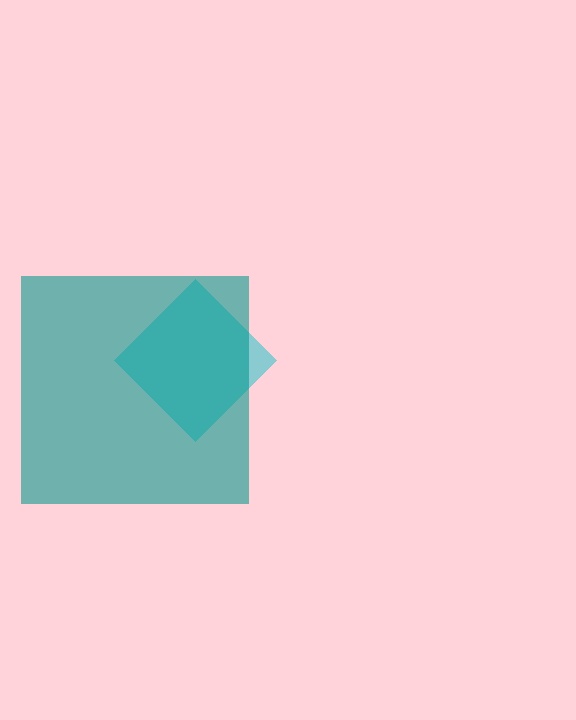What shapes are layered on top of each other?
The layered shapes are: a cyan diamond, a teal square.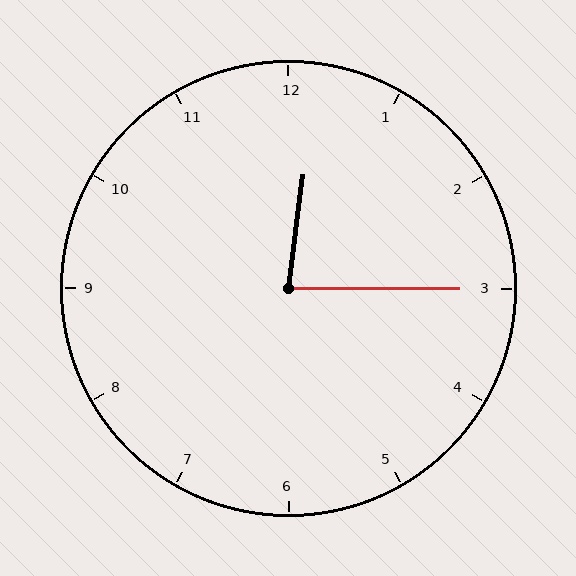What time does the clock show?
12:15.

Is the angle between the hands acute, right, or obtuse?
It is acute.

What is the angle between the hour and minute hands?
Approximately 82 degrees.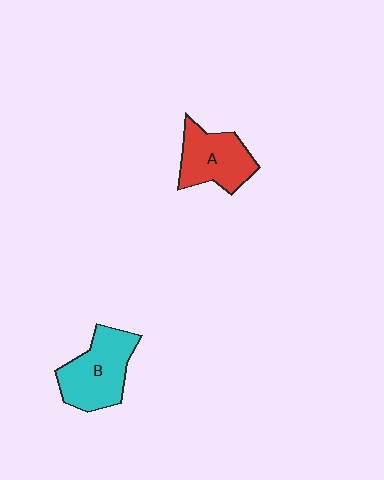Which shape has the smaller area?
Shape A (red).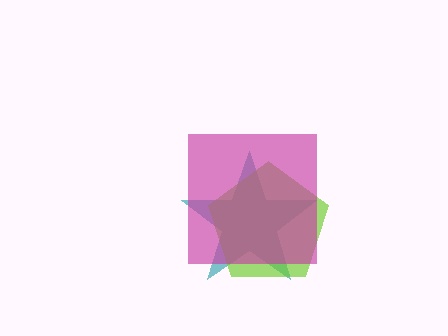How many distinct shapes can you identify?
There are 3 distinct shapes: a teal star, a lime pentagon, a magenta square.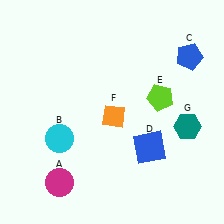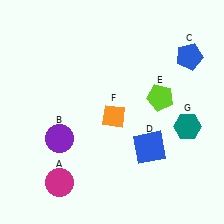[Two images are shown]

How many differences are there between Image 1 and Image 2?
There is 1 difference between the two images.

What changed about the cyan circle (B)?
In Image 1, B is cyan. In Image 2, it changed to purple.